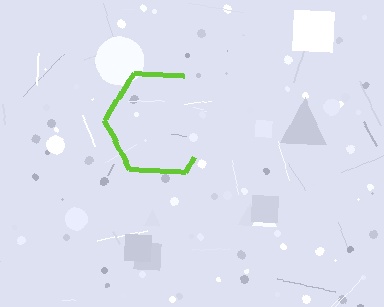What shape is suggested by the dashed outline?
The dashed outline suggests a hexagon.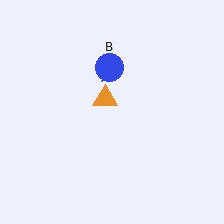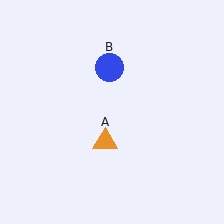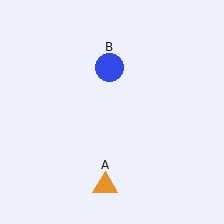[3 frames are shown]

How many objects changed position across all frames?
1 object changed position: orange triangle (object A).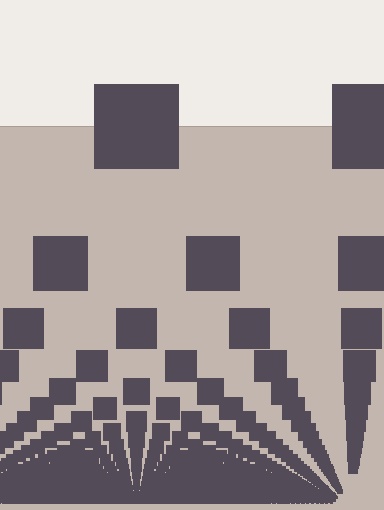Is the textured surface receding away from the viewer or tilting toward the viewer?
The surface appears to tilt toward the viewer. Texture elements get larger and sparser toward the top.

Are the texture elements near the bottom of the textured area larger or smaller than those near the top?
Smaller. The gradient is inverted — elements near the bottom are smaller and denser.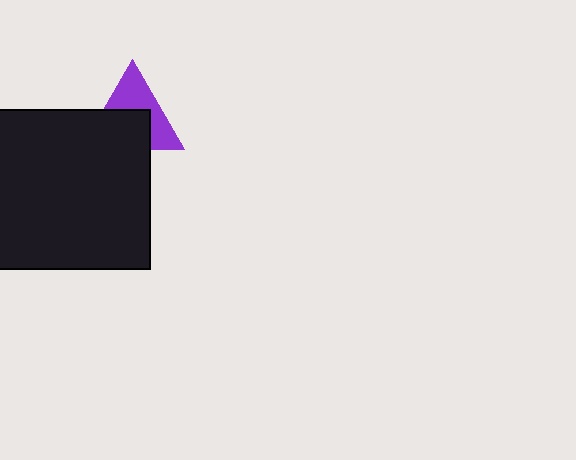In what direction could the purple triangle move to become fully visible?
The purple triangle could move up. That would shift it out from behind the black square entirely.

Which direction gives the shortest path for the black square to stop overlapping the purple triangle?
Moving down gives the shortest separation.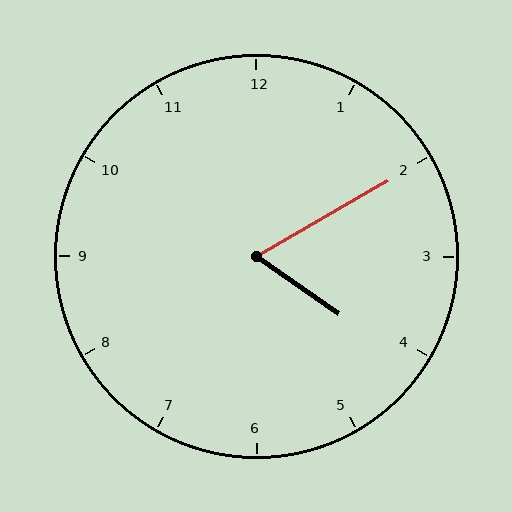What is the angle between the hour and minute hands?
Approximately 65 degrees.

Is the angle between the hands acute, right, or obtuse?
It is acute.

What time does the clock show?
4:10.